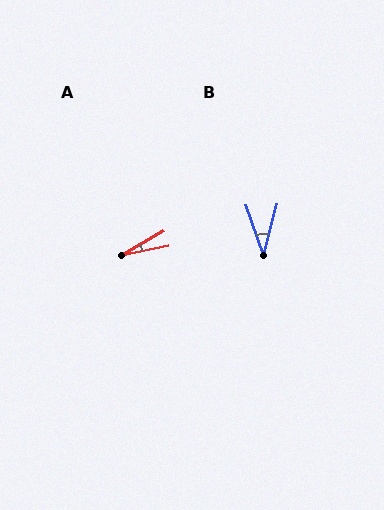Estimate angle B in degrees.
Approximately 33 degrees.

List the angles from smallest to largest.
A (19°), B (33°).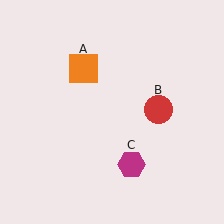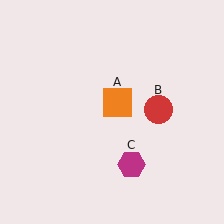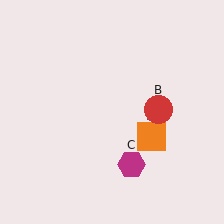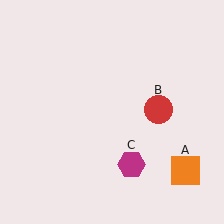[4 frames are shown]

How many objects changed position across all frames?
1 object changed position: orange square (object A).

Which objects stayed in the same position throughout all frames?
Red circle (object B) and magenta hexagon (object C) remained stationary.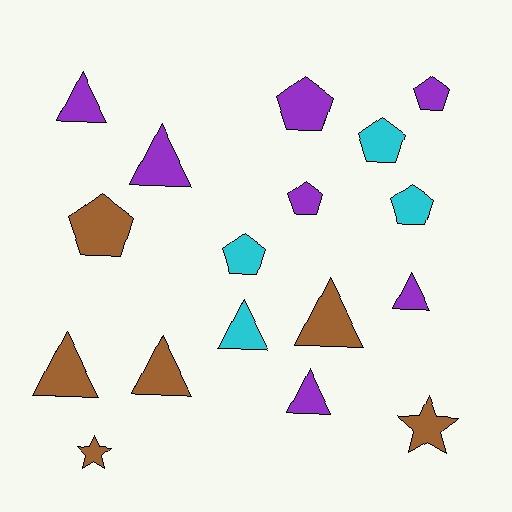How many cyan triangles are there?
There is 1 cyan triangle.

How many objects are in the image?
There are 17 objects.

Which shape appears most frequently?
Triangle, with 8 objects.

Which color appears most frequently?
Purple, with 7 objects.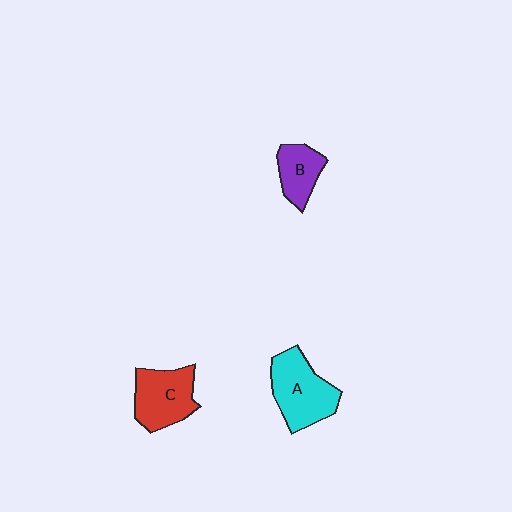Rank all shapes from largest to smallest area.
From largest to smallest: A (cyan), C (red), B (purple).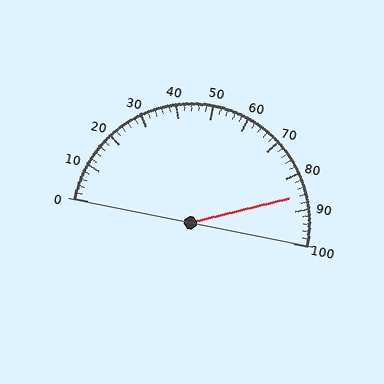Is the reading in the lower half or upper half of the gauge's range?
The reading is in the upper half of the range (0 to 100).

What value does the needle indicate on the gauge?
The needle indicates approximately 86.